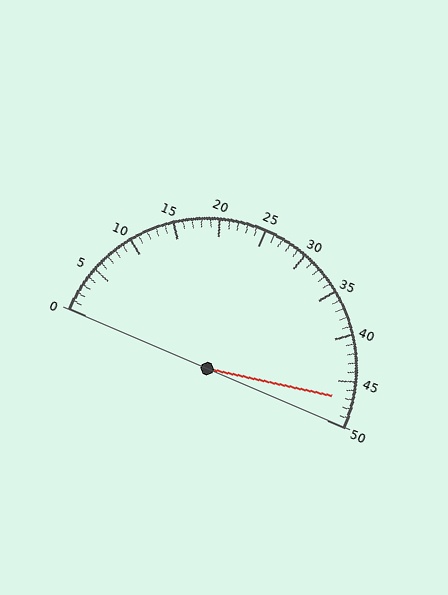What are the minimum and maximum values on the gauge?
The gauge ranges from 0 to 50.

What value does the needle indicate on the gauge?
The needle indicates approximately 47.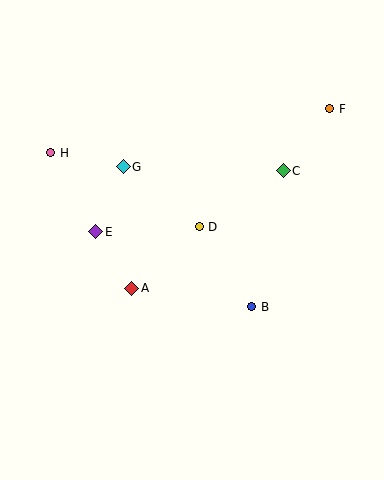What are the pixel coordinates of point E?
Point E is at (96, 232).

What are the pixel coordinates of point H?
Point H is at (51, 153).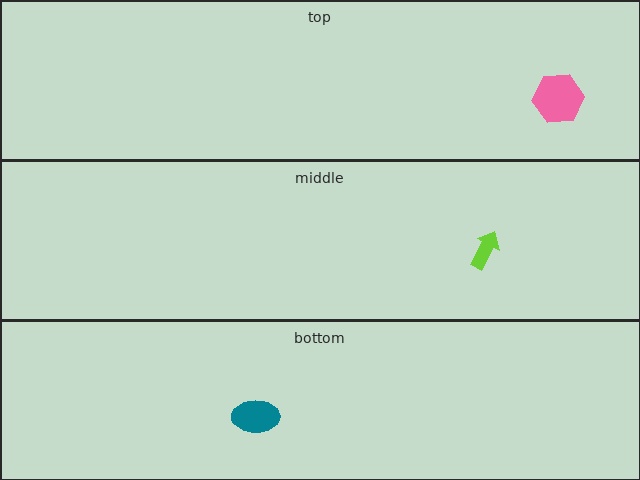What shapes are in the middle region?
The lime arrow.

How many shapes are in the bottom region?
1.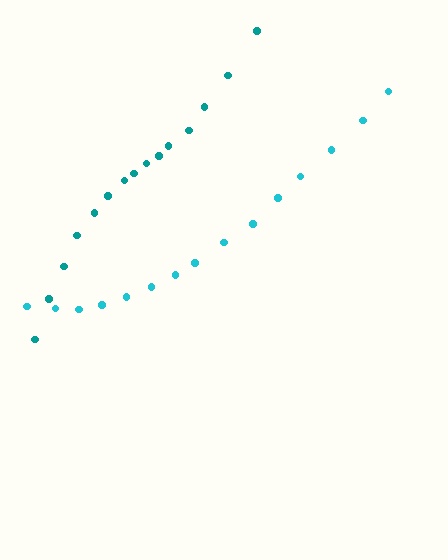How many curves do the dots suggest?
There are 2 distinct paths.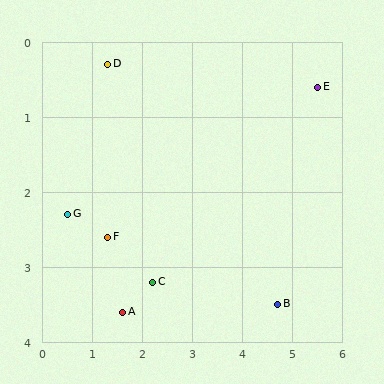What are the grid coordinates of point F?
Point F is at approximately (1.3, 2.6).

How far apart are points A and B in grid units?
Points A and B are about 3.1 grid units apart.